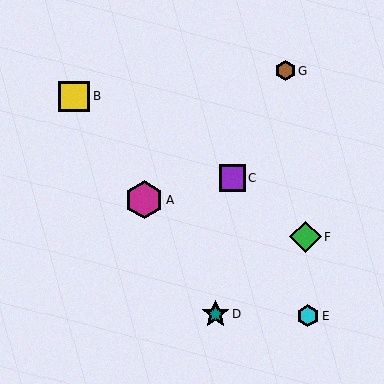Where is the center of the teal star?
The center of the teal star is at (216, 314).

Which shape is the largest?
The magenta hexagon (labeled A) is the largest.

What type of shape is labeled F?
Shape F is a green diamond.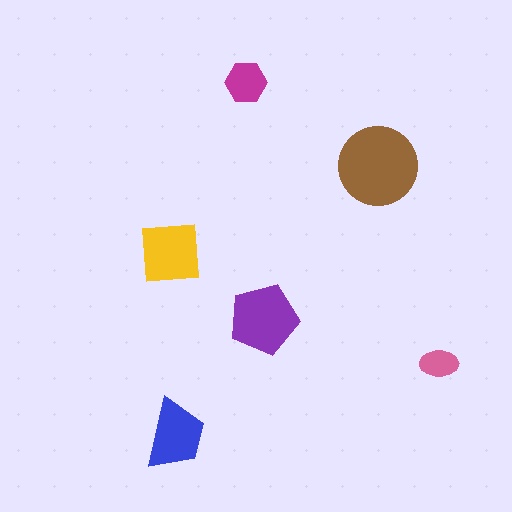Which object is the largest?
The brown circle.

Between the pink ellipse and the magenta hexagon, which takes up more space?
The magenta hexagon.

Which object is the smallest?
The pink ellipse.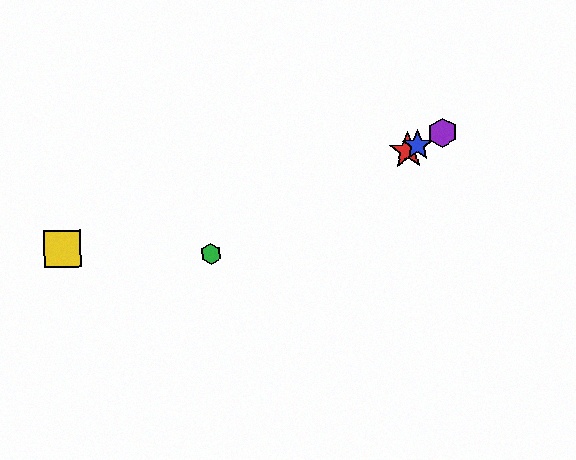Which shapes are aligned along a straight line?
The red star, the blue star, the green hexagon, the purple hexagon are aligned along a straight line.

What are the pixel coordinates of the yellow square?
The yellow square is at (62, 249).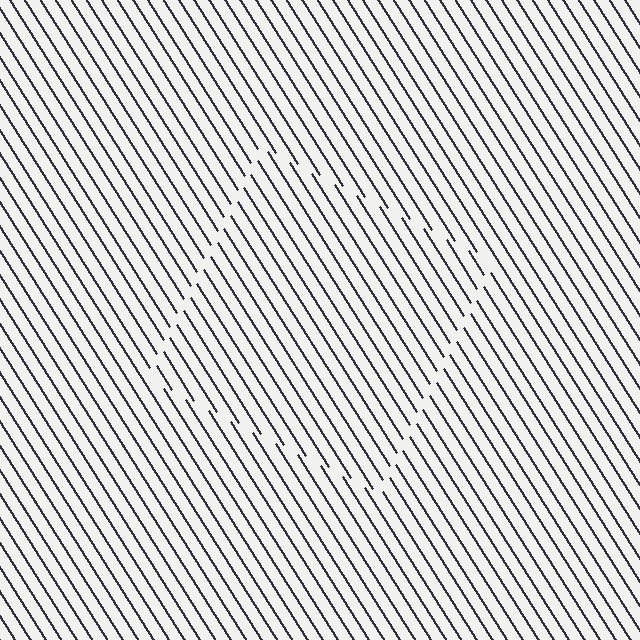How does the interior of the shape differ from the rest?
The interior of the shape contains the same grating, shifted by half a period — the contour is defined by the phase discontinuity where line-ends from the inner and outer gratings abut.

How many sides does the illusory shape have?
4 sides — the line-ends trace a square.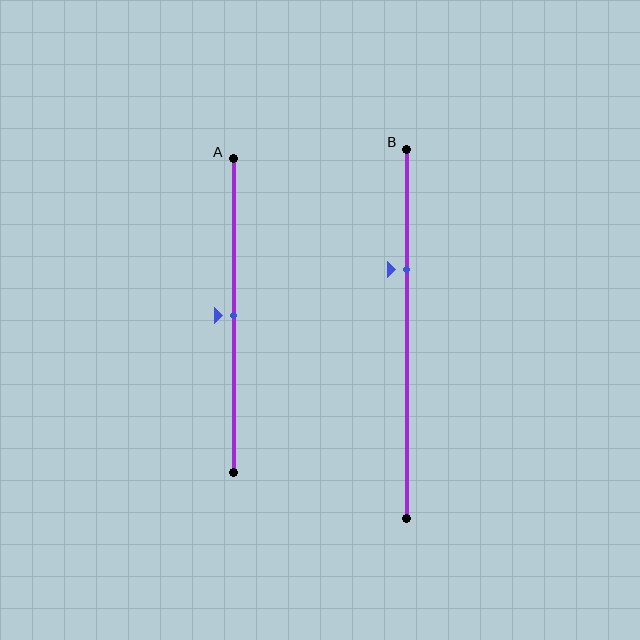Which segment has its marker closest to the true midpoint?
Segment A has its marker closest to the true midpoint.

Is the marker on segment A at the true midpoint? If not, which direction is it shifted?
Yes, the marker on segment A is at the true midpoint.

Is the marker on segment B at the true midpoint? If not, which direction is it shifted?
No, the marker on segment B is shifted upward by about 18% of the segment length.